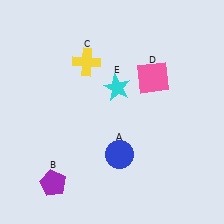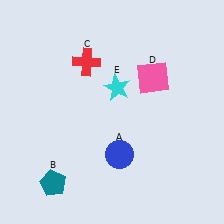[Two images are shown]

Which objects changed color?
B changed from purple to teal. C changed from yellow to red.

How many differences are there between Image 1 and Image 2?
There are 2 differences between the two images.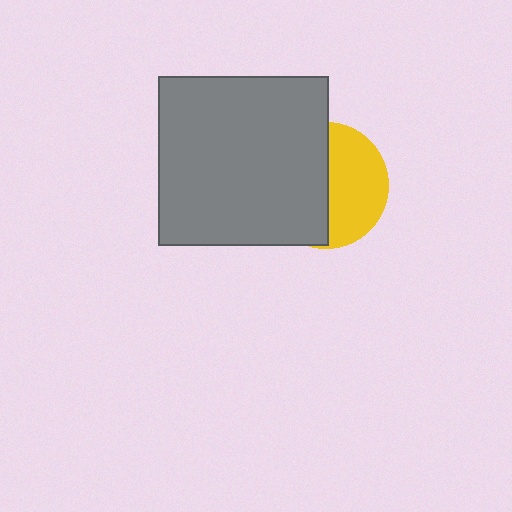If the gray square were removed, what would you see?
You would see the complete yellow circle.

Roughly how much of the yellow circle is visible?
About half of it is visible (roughly 47%).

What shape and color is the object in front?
The object in front is a gray square.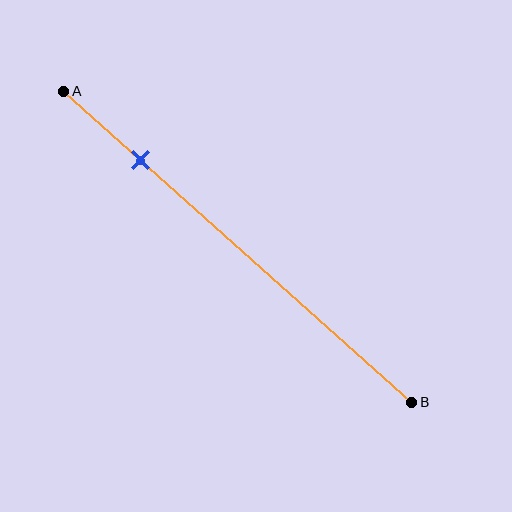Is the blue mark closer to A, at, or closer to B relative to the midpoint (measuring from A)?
The blue mark is closer to point A than the midpoint of segment AB.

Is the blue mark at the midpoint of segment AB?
No, the mark is at about 20% from A, not at the 50% midpoint.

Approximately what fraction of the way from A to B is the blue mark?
The blue mark is approximately 20% of the way from A to B.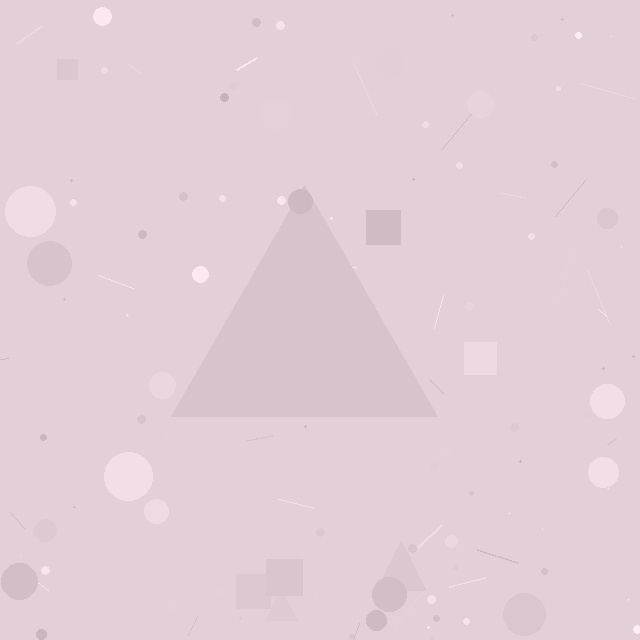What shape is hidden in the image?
A triangle is hidden in the image.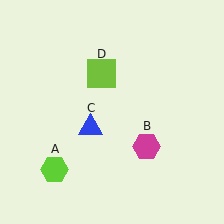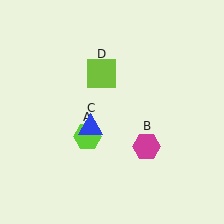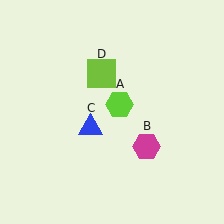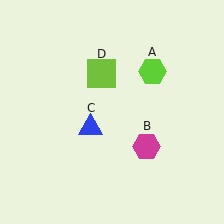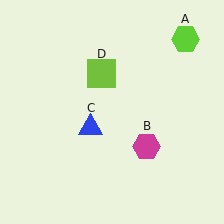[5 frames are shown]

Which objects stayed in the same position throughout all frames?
Magenta hexagon (object B) and blue triangle (object C) and lime square (object D) remained stationary.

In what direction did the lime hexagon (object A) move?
The lime hexagon (object A) moved up and to the right.